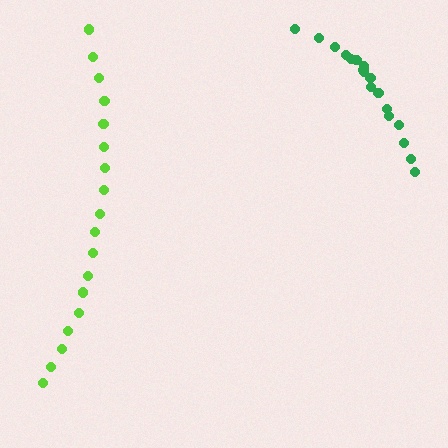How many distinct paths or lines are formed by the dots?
There are 2 distinct paths.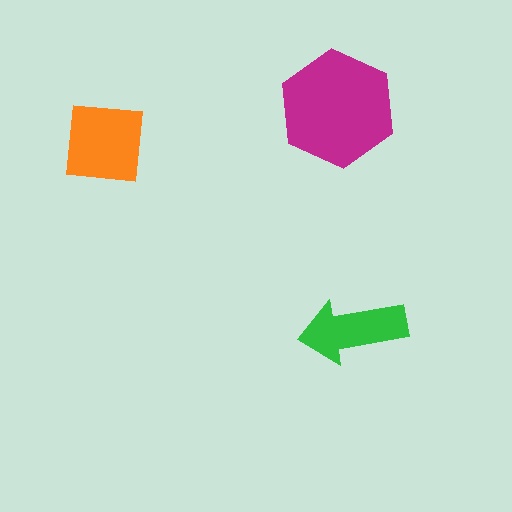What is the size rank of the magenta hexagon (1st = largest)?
1st.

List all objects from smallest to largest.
The green arrow, the orange square, the magenta hexagon.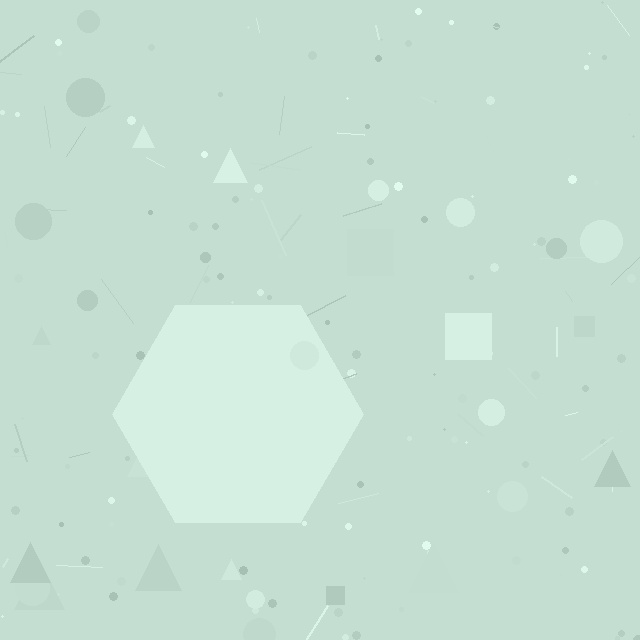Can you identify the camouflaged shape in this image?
The camouflaged shape is a hexagon.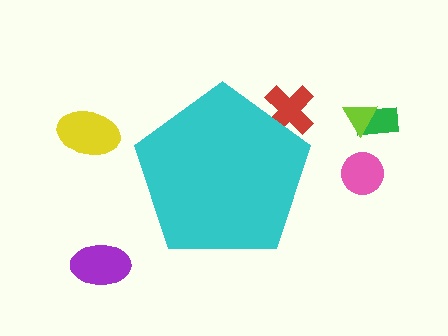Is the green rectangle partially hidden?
No, the green rectangle is fully visible.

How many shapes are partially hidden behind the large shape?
1 shape is partially hidden.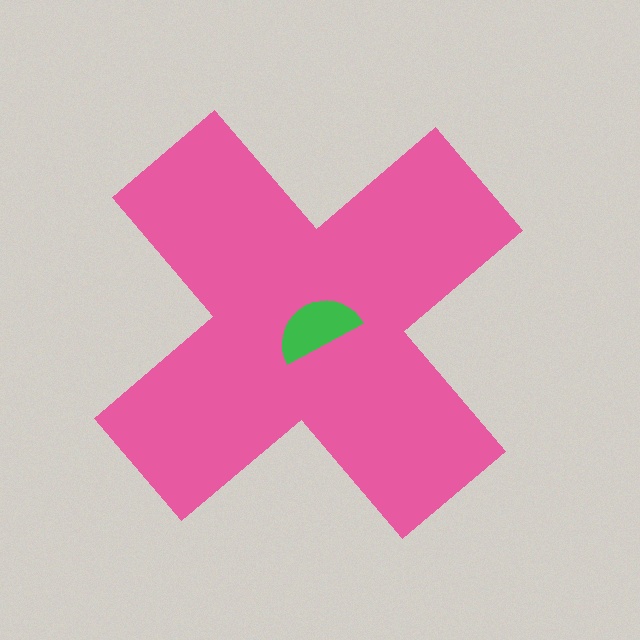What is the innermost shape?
The green semicircle.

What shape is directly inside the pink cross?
The green semicircle.